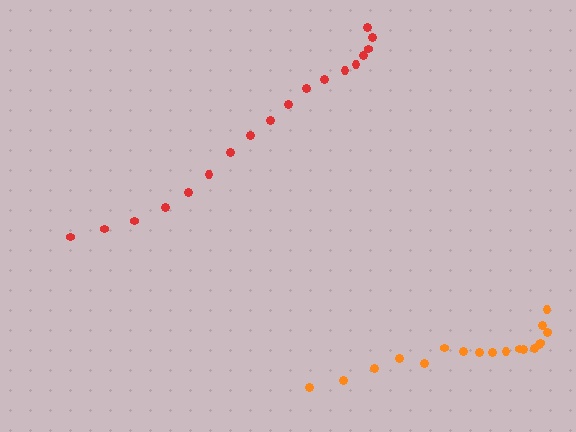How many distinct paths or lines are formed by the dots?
There are 2 distinct paths.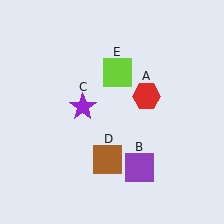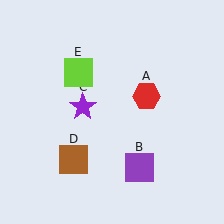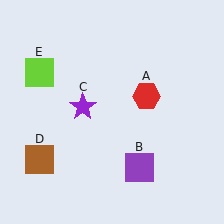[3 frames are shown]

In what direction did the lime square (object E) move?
The lime square (object E) moved left.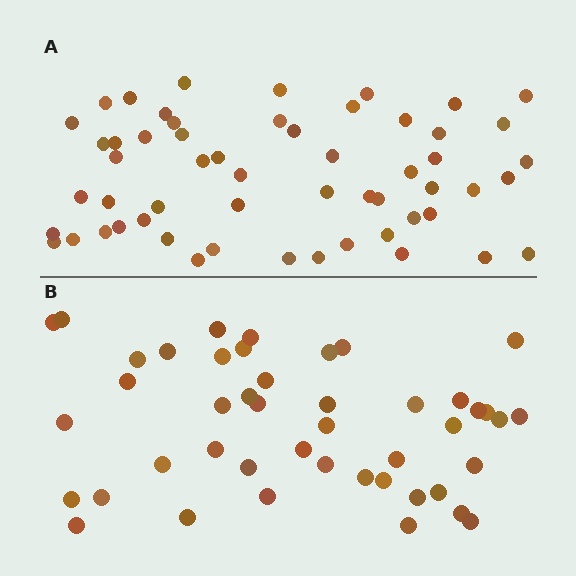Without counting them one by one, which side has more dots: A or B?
Region A (the top region) has more dots.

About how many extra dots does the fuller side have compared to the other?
Region A has roughly 12 or so more dots than region B.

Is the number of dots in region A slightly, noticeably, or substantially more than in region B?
Region A has only slightly more — the two regions are fairly close. The ratio is roughly 1.2 to 1.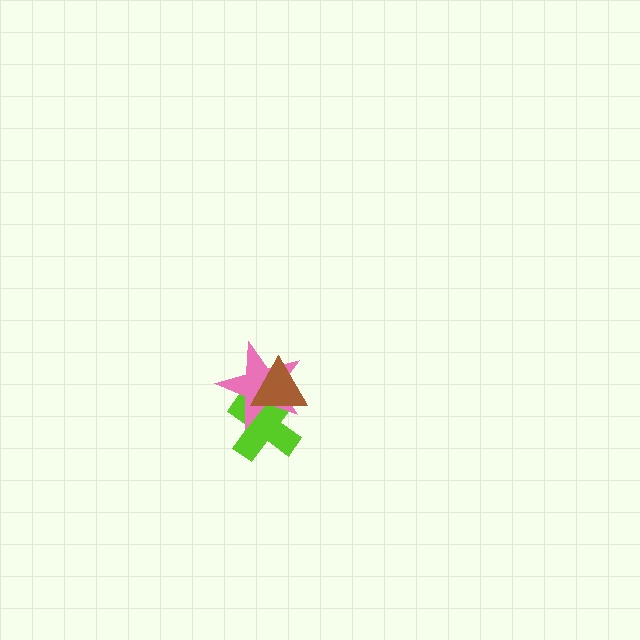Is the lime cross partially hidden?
Yes, it is partially covered by another shape.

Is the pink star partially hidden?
Yes, it is partially covered by another shape.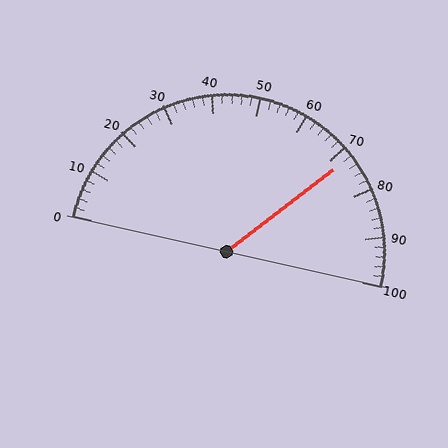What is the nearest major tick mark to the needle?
The nearest major tick mark is 70.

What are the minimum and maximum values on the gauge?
The gauge ranges from 0 to 100.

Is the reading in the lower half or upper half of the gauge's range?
The reading is in the upper half of the range (0 to 100).